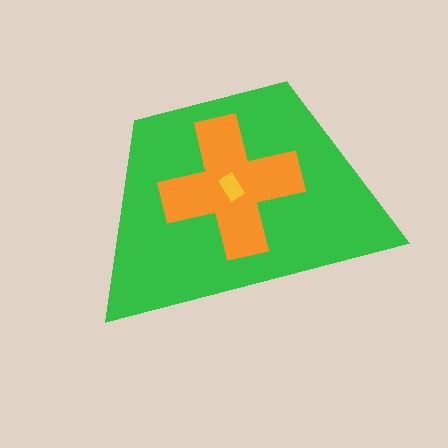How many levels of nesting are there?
3.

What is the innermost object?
The yellow rectangle.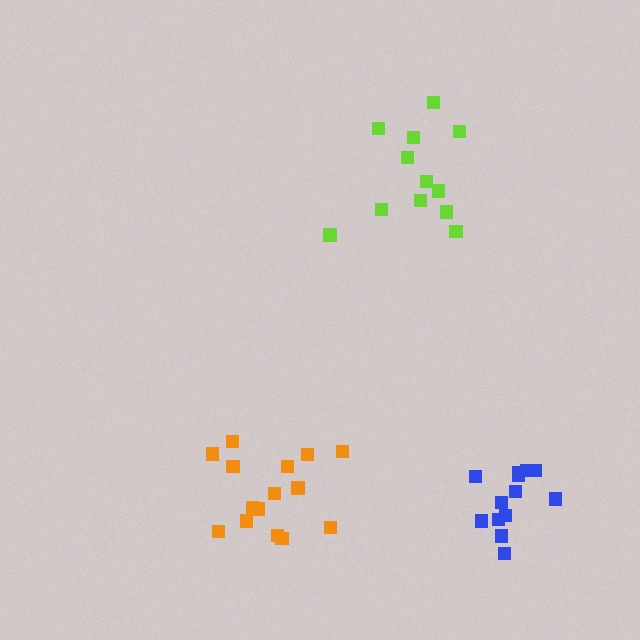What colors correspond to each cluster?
The clusters are colored: orange, lime, blue.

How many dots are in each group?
Group 1: 15 dots, Group 2: 12 dots, Group 3: 13 dots (40 total).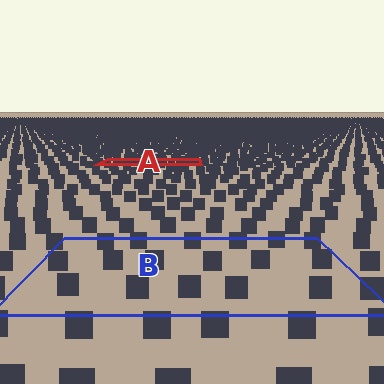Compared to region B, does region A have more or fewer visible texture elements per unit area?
Region A has more texture elements per unit area — they are packed more densely because it is farther away.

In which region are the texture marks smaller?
The texture marks are smaller in region A, because it is farther away.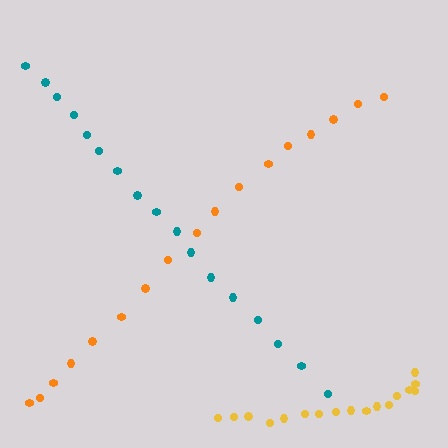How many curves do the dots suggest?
There are 3 distinct paths.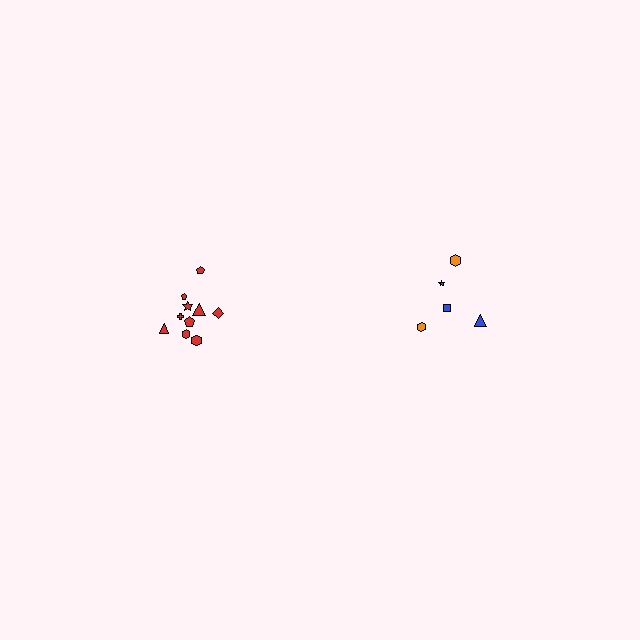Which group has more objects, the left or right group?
The left group.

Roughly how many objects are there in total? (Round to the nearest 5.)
Roughly 15 objects in total.